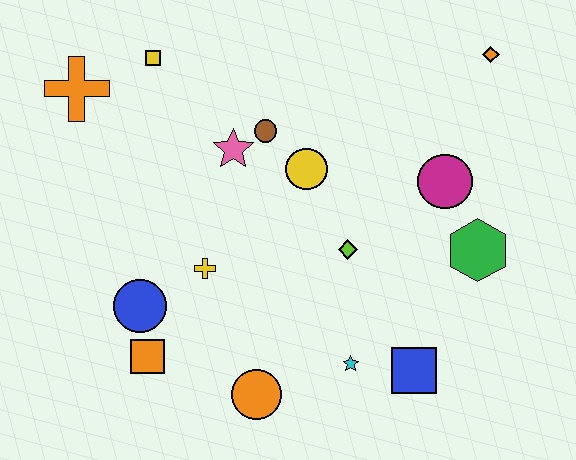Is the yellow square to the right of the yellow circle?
No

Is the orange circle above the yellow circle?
No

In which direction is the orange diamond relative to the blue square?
The orange diamond is above the blue square.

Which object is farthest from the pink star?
The blue square is farthest from the pink star.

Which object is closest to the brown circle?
The pink star is closest to the brown circle.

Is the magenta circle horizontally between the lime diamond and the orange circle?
No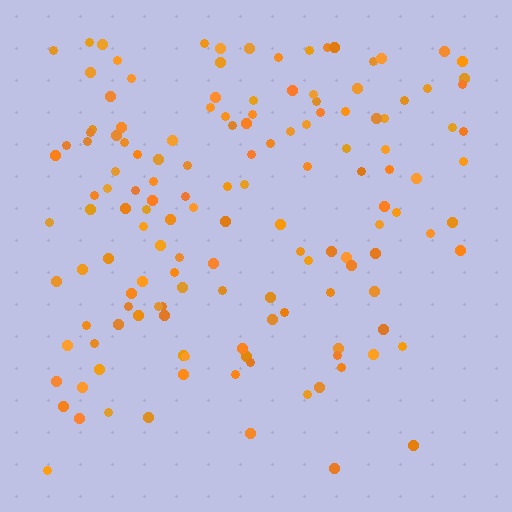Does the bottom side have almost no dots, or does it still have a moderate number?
Still a moderate number, just noticeably fewer than the top.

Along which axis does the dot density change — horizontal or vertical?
Vertical.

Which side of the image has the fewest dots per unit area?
The bottom.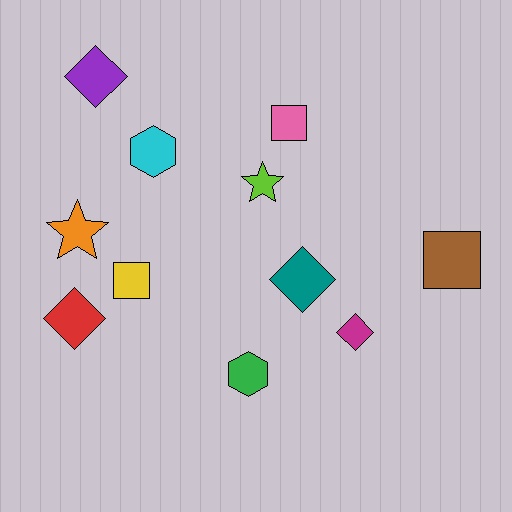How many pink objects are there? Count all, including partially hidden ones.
There is 1 pink object.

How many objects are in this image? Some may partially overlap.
There are 11 objects.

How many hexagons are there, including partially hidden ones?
There are 2 hexagons.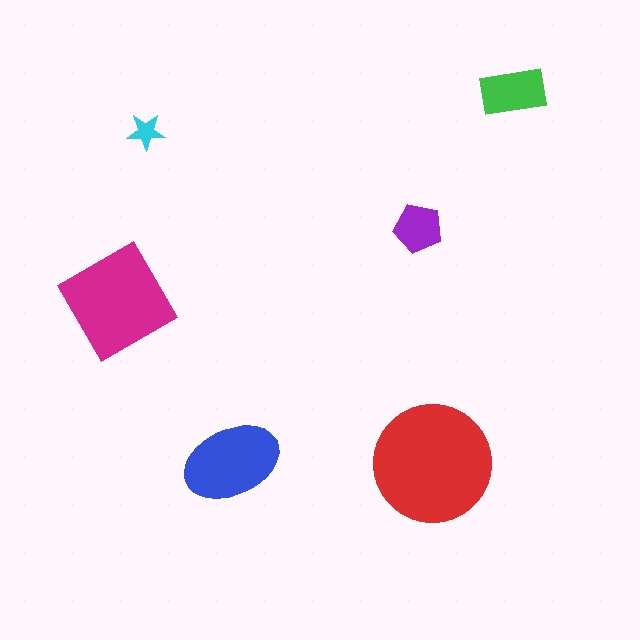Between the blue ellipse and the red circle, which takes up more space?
The red circle.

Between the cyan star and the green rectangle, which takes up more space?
The green rectangle.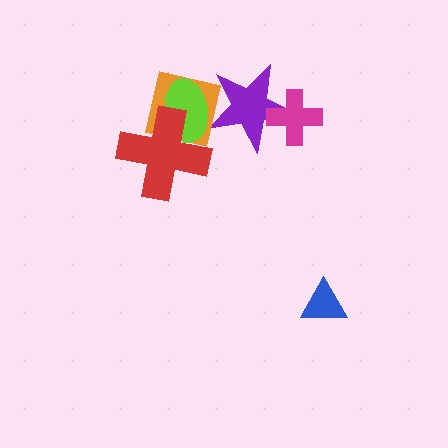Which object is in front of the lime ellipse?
The red cross is in front of the lime ellipse.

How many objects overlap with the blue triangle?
0 objects overlap with the blue triangle.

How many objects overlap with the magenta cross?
1 object overlaps with the magenta cross.